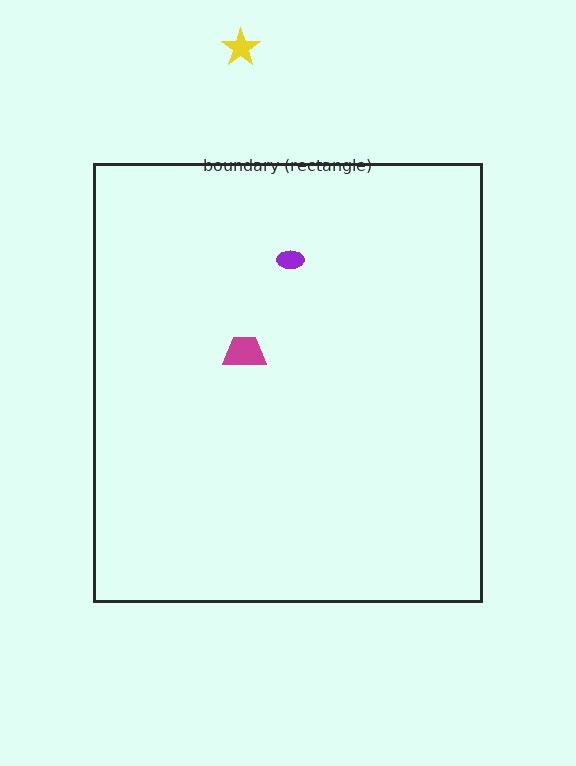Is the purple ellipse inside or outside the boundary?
Inside.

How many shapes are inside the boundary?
2 inside, 1 outside.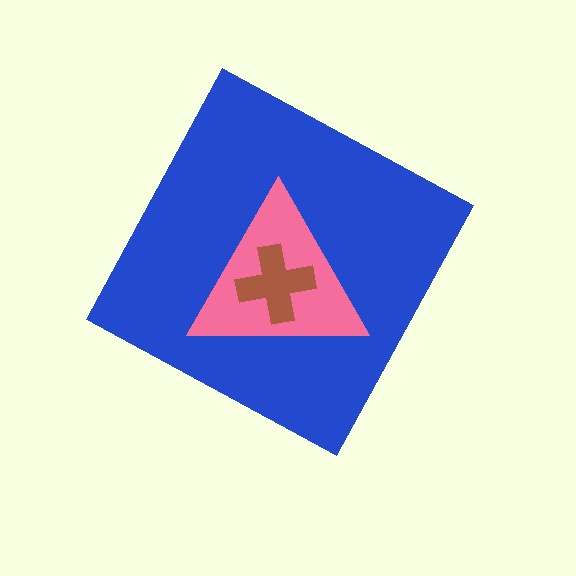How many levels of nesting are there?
3.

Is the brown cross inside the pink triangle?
Yes.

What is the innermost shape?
The brown cross.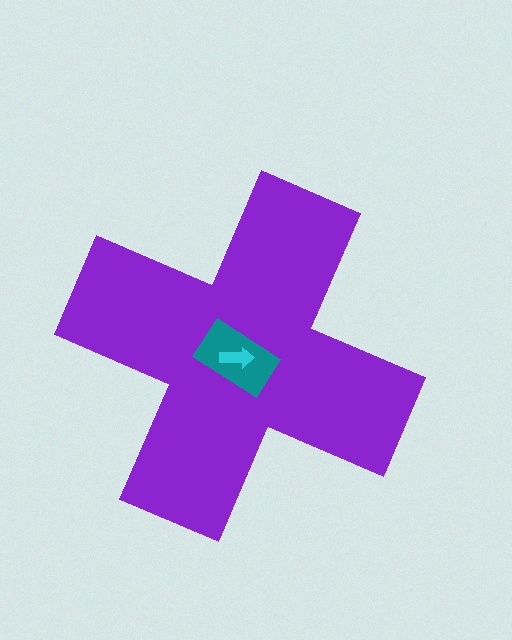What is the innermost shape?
The cyan arrow.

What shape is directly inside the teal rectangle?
The cyan arrow.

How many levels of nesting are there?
3.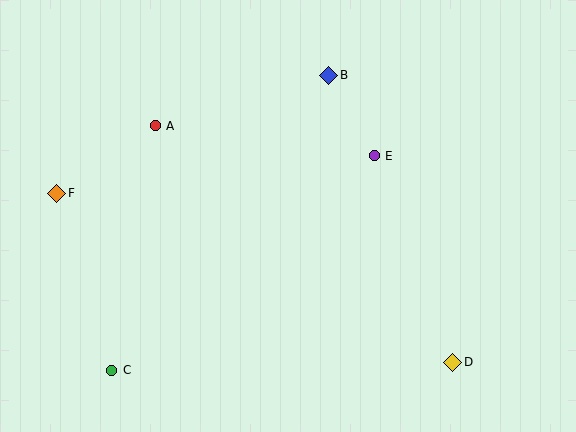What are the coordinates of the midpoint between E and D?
The midpoint between E and D is at (413, 259).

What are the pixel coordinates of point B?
Point B is at (329, 75).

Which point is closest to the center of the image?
Point E at (374, 156) is closest to the center.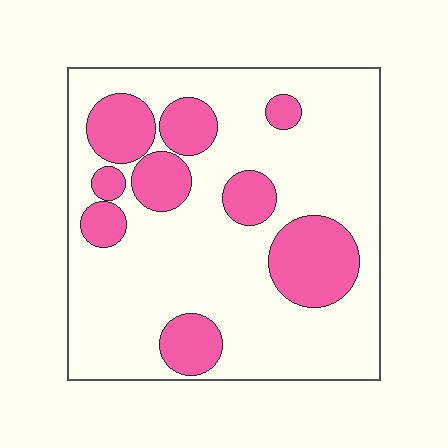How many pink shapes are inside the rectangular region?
9.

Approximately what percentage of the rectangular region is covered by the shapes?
Approximately 25%.